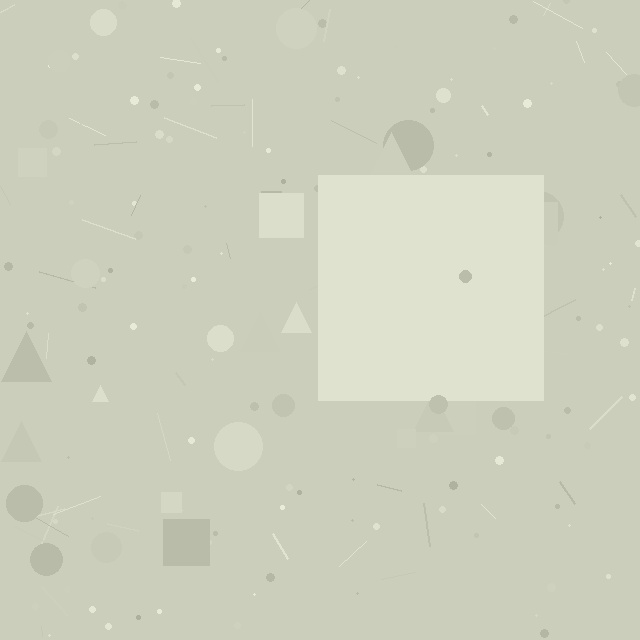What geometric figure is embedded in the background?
A square is embedded in the background.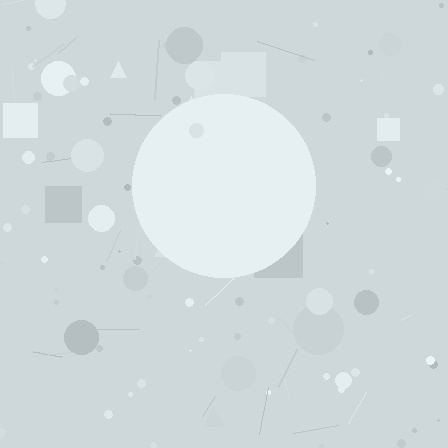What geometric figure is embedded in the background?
A circle is embedded in the background.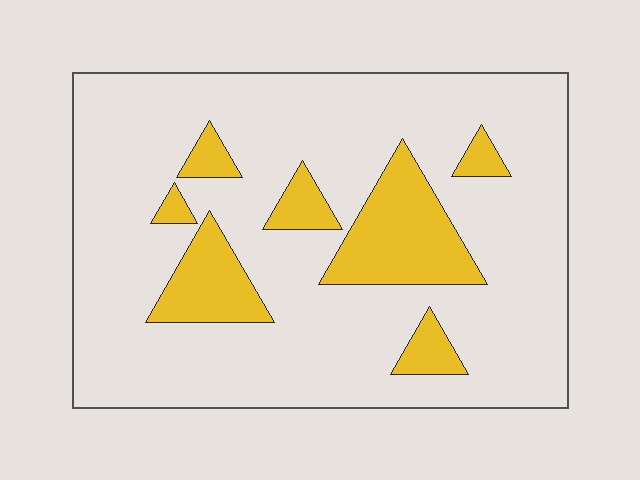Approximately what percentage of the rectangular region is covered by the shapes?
Approximately 20%.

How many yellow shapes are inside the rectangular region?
7.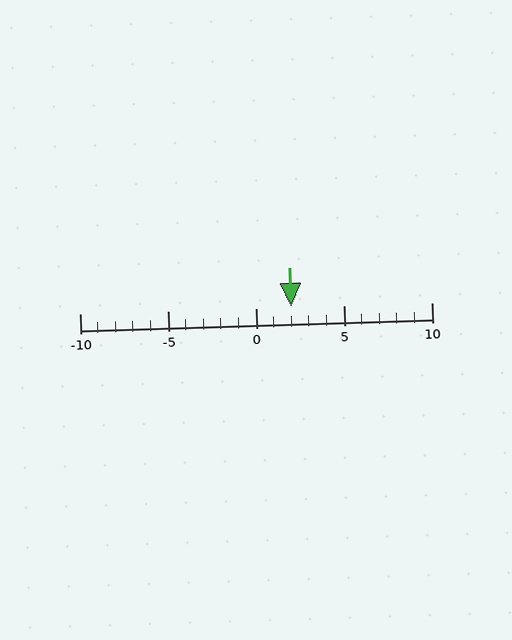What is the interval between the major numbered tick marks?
The major tick marks are spaced 5 units apart.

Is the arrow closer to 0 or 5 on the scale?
The arrow is closer to 0.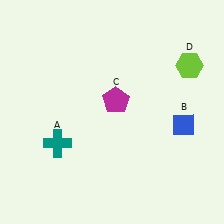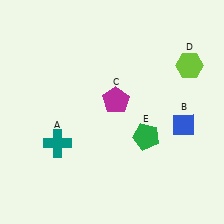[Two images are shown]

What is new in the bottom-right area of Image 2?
A green pentagon (E) was added in the bottom-right area of Image 2.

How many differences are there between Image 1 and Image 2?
There is 1 difference between the two images.